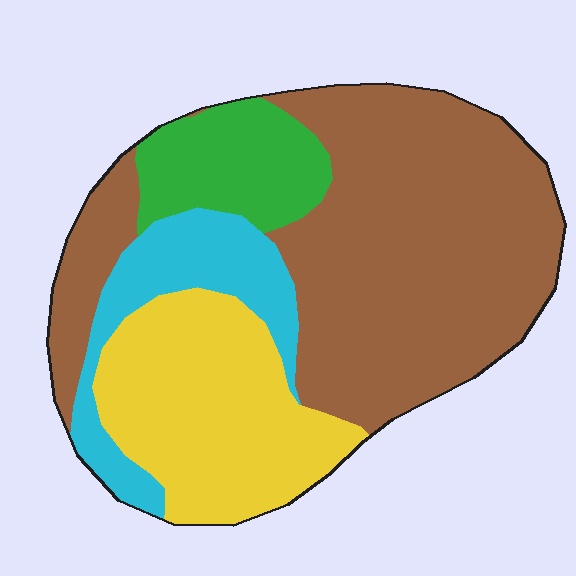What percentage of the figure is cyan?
Cyan covers about 15% of the figure.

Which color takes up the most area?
Brown, at roughly 50%.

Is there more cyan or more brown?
Brown.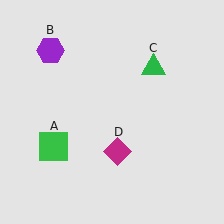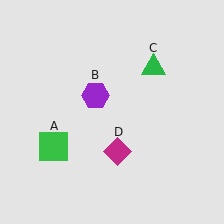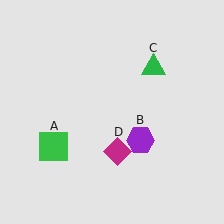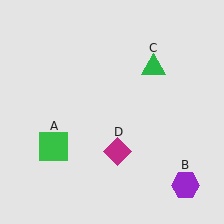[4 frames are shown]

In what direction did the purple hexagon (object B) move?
The purple hexagon (object B) moved down and to the right.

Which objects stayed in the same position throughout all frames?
Green square (object A) and green triangle (object C) and magenta diamond (object D) remained stationary.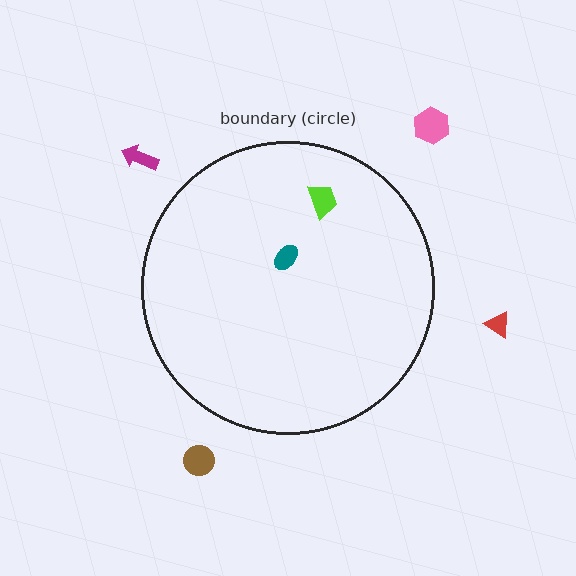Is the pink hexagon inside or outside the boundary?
Outside.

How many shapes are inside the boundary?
2 inside, 4 outside.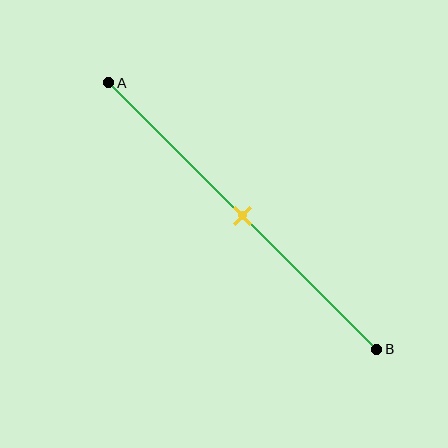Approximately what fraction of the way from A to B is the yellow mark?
The yellow mark is approximately 50% of the way from A to B.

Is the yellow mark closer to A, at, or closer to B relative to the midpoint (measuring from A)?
The yellow mark is approximately at the midpoint of segment AB.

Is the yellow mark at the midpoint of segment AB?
Yes, the mark is approximately at the midpoint.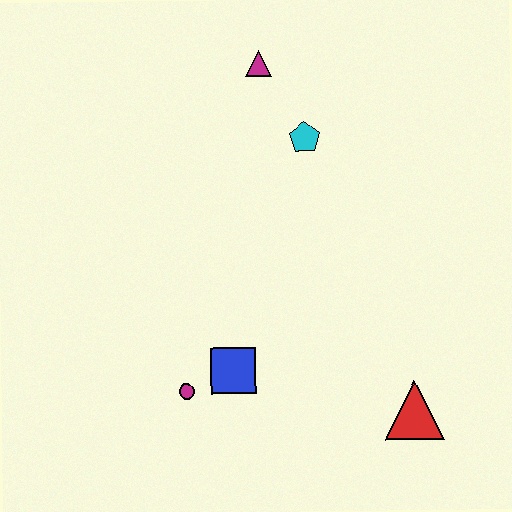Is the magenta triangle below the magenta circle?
No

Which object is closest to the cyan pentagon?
The magenta triangle is closest to the cyan pentagon.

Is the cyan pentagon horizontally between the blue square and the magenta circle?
No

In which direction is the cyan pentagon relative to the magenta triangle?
The cyan pentagon is below the magenta triangle.